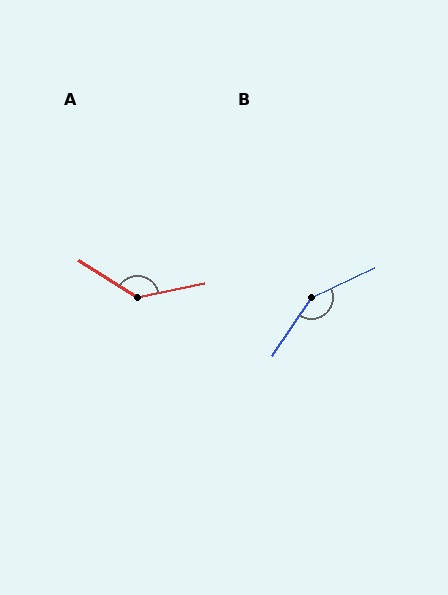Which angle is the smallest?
A, at approximately 136 degrees.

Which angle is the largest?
B, at approximately 149 degrees.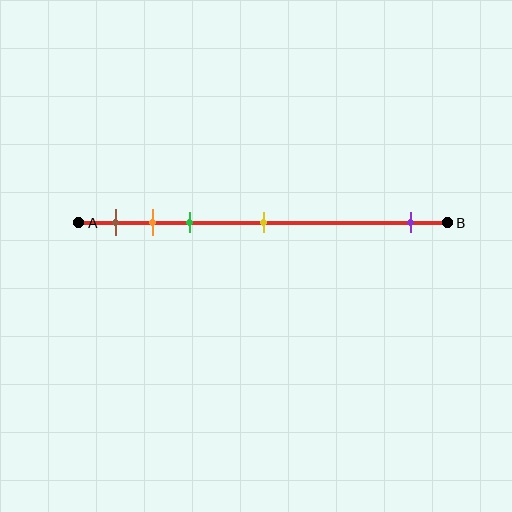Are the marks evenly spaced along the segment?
No, the marks are not evenly spaced.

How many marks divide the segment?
There are 5 marks dividing the segment.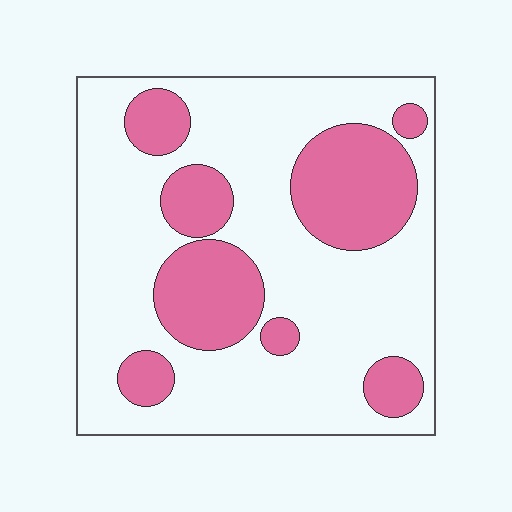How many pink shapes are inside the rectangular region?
8.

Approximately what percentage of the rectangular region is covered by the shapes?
Approximately 30%.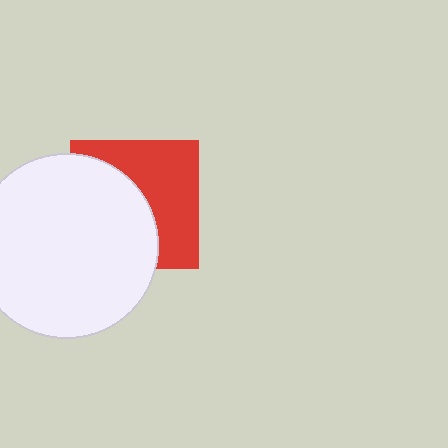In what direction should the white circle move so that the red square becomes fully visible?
The white circle should move left. That is the shortest direction to clear the overlap and leave the red square fully visible.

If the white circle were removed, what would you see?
You would see the complete red square.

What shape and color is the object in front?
The object in front is a white circle.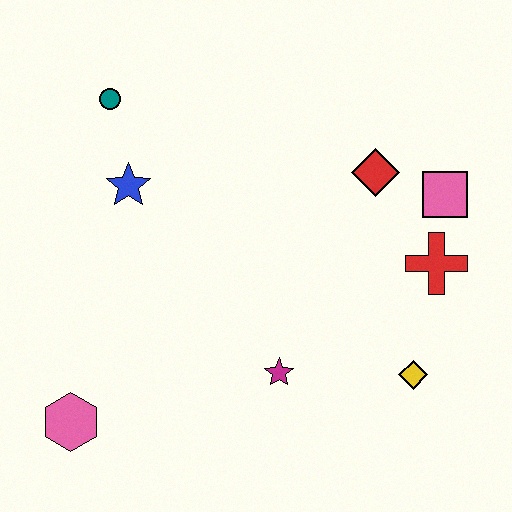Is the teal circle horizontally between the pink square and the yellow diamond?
No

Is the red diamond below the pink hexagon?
No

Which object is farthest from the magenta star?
The teal circle is farthest from the magenta star.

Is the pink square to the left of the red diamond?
No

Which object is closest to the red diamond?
The pink square is closest to the red diamond.